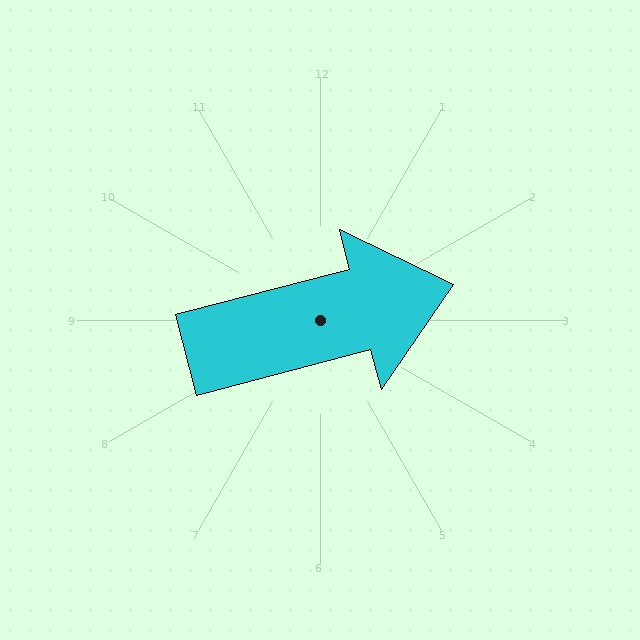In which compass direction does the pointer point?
East.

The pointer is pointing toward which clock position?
Roughly 3 o'clock.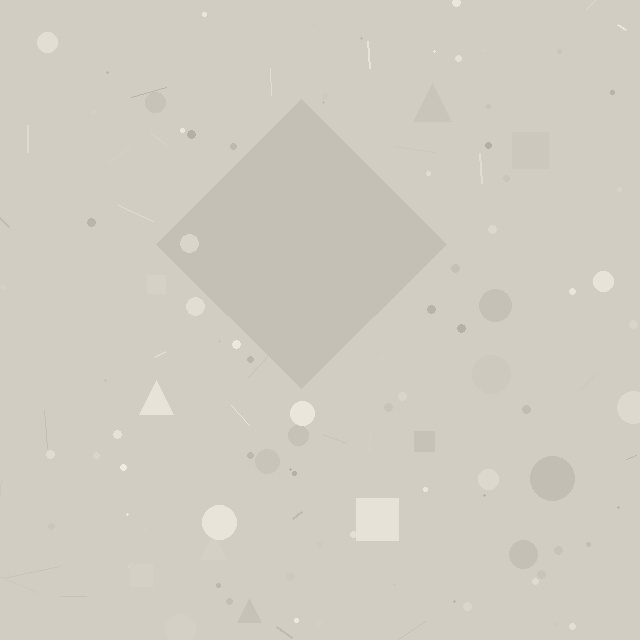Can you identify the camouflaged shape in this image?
The camouflaged shape is a diamond.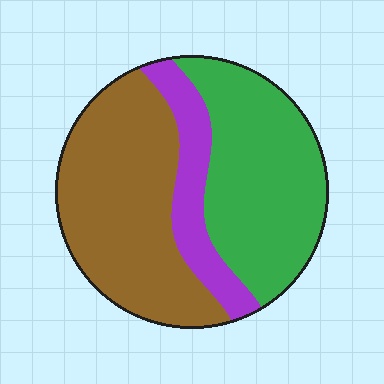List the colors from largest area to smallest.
From largest to smallest: brown, green, purple.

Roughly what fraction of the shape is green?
Green covers roughly 40% of the shape.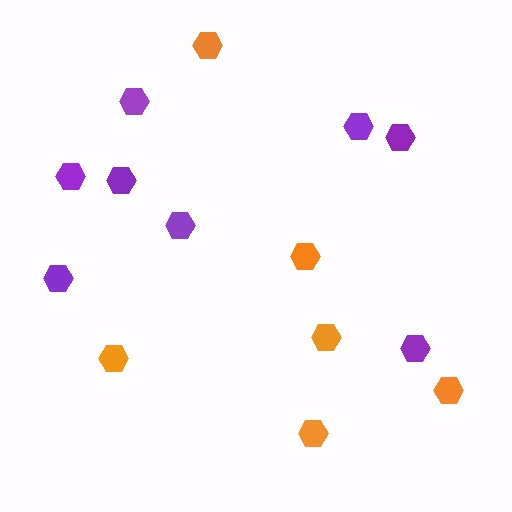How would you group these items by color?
There are 2 groups: one group of orange hexagons (6) and one group of purple hexagons (8).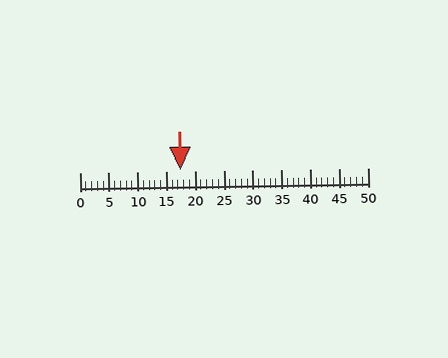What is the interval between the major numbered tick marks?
The major tick marks are spaced 5 units apart.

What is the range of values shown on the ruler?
The ruler shows values from 0 to 50.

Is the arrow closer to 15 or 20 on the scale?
The arrow is closer to 15.